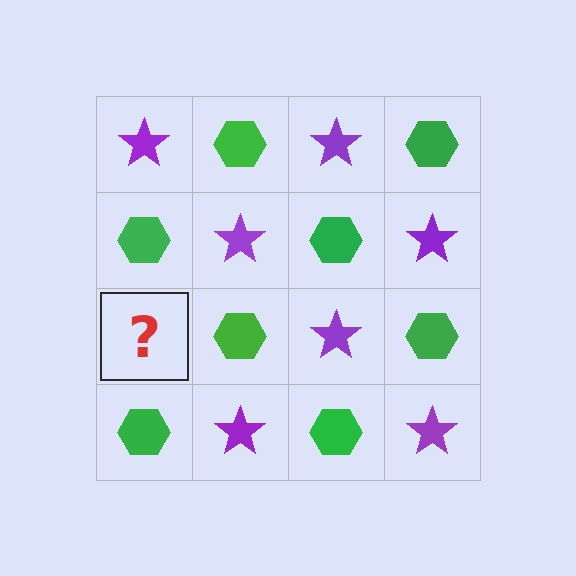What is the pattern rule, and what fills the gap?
The rule is that it alternates purple star and green hexagon in a checkerboard pattern. The gap should be filled with a purple star.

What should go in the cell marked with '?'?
The missing cell should contain a purple star.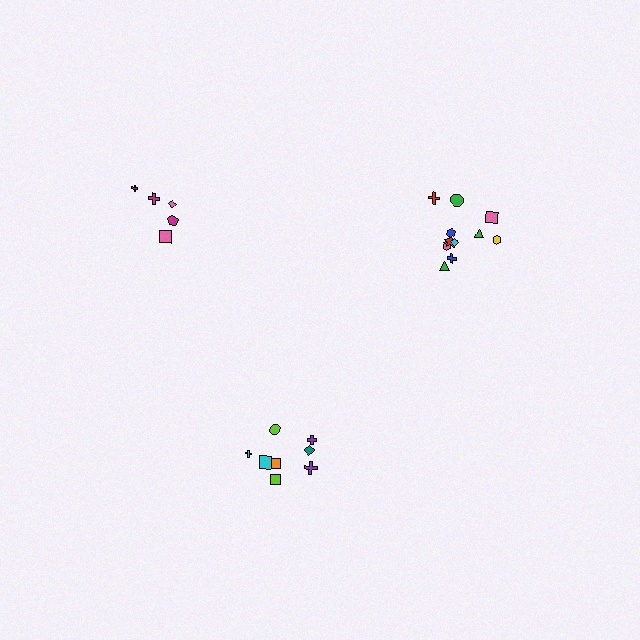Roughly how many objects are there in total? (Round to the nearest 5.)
Roughly 25 objects in total.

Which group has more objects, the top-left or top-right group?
The top-right group.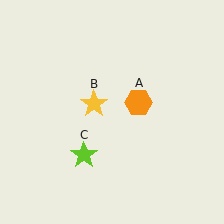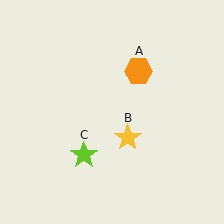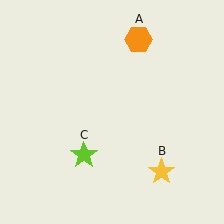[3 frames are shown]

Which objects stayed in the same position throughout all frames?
Lime star (object C) remained stationary.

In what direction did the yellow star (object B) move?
The yellow star (object B) moved down and to the right.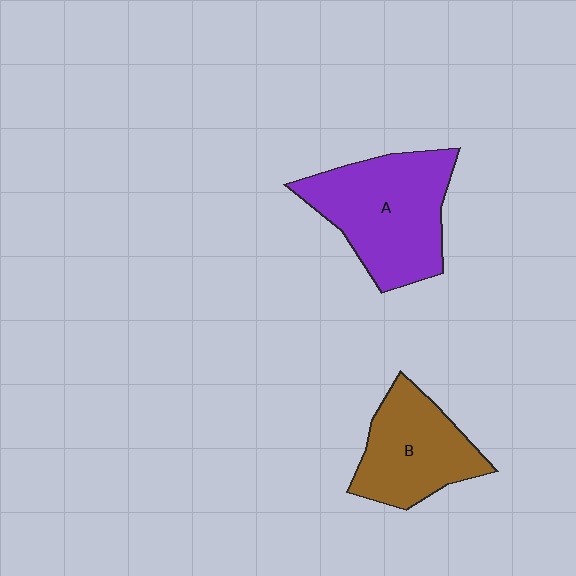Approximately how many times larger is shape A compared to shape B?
Approximately 1.3 times.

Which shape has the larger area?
Shape A (purple).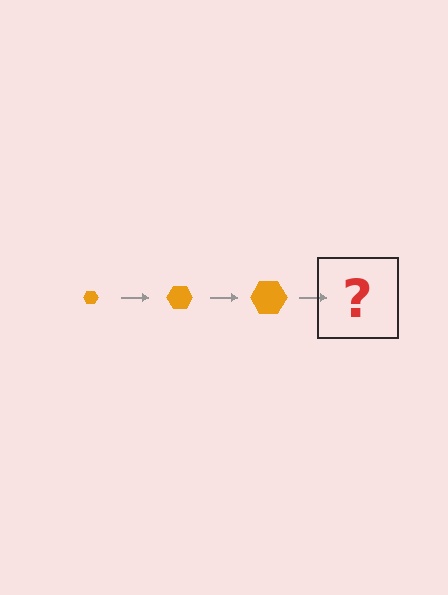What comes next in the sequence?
The next element should be an orange hexagon, larger than the previous one.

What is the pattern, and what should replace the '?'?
The pattern is that the hexagon gets progressively larger each step. The '?' should be an orange hexagon, larger than the previous one.